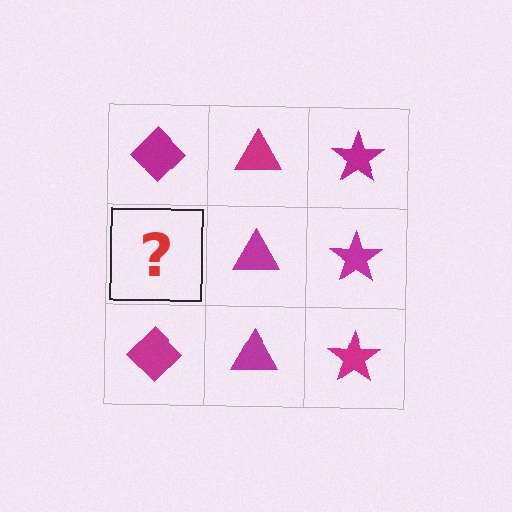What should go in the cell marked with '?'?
The missing cell should contain a magenta diamond.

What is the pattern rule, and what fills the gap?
The rule is that each column has a consistent shape. The gap should be filled with a magenta diamond.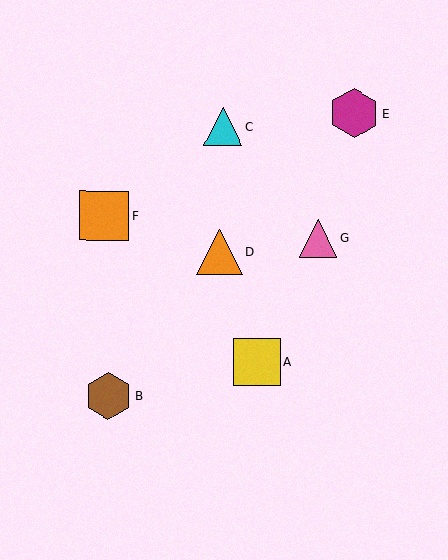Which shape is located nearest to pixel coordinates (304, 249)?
The pink triangle (labeled G) at (318, 239) is nearest to that location.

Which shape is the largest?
The orange square (labeled F) is the largest.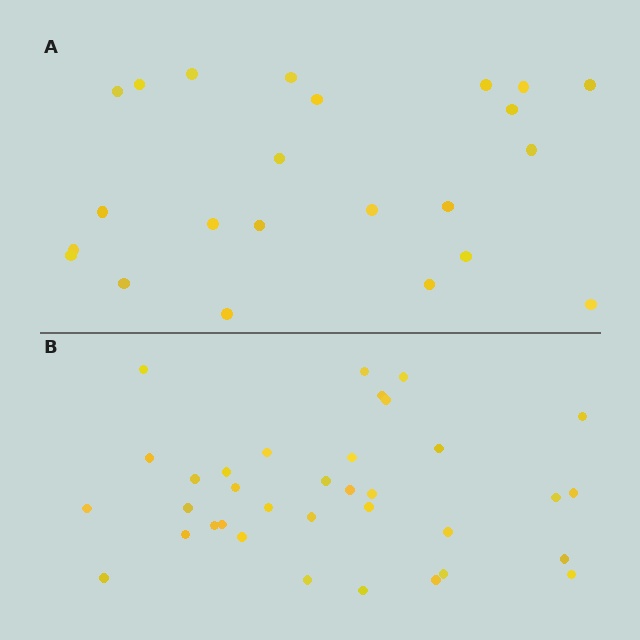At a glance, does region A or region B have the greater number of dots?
Region B (the bottom region) has more dots.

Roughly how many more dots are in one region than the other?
Region B has roughly 12 or so more dots than region A.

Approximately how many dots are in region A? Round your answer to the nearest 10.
About 20 dots. (The exact count is 23, which rounds to 20.)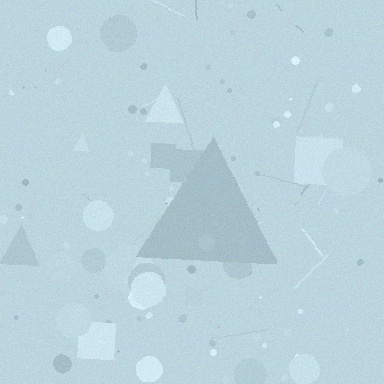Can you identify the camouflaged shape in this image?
The camouflaged shape is a triangle.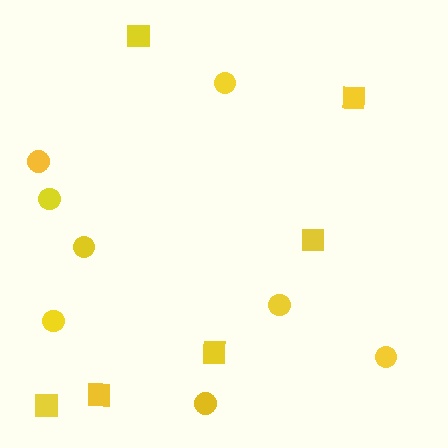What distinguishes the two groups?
There are 2 groups: one group of squares (6) and one group of circles (8).